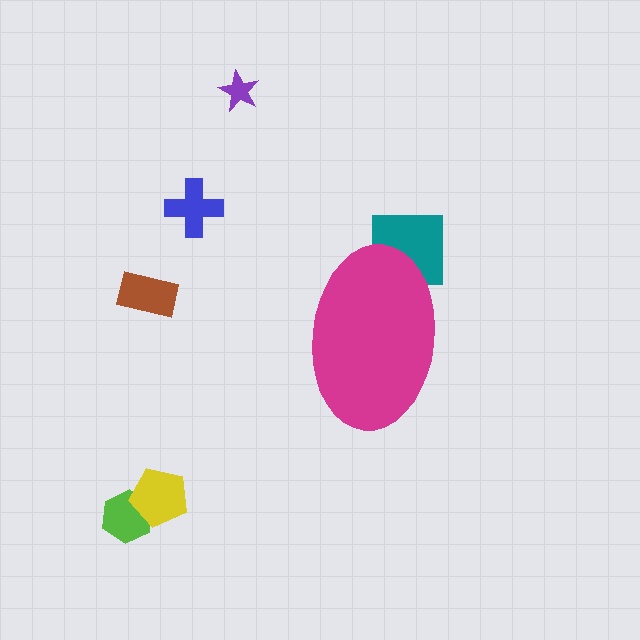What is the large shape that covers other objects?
A magenta ellipse.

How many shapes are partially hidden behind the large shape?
1 shape is partially hidden.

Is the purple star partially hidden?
No, the purple star is fully visible.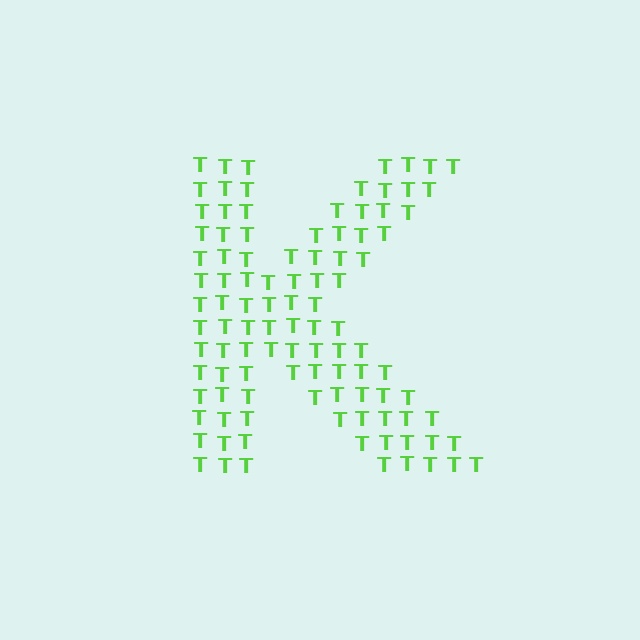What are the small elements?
The small elements are letter T's.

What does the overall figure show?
The overall figure shows the letter K.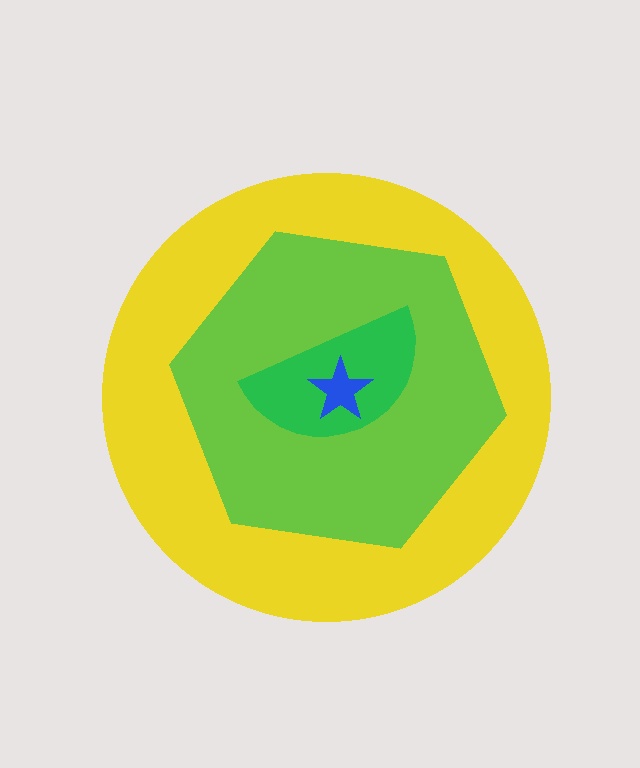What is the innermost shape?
The blue star.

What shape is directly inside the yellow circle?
The lime hexagon.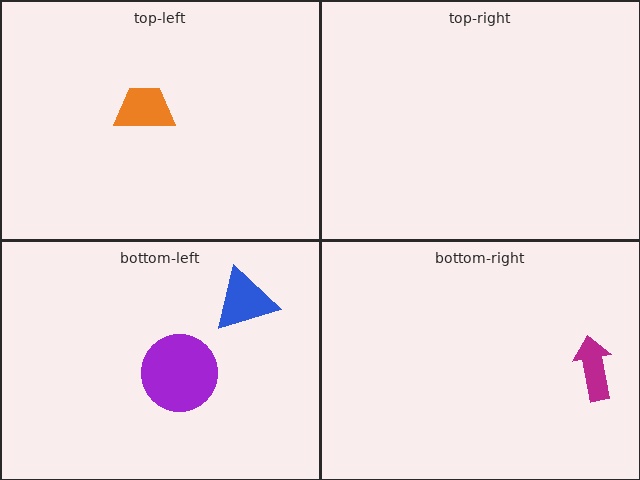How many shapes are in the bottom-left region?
2.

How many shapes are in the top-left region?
1.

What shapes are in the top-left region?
The orange trapezoid.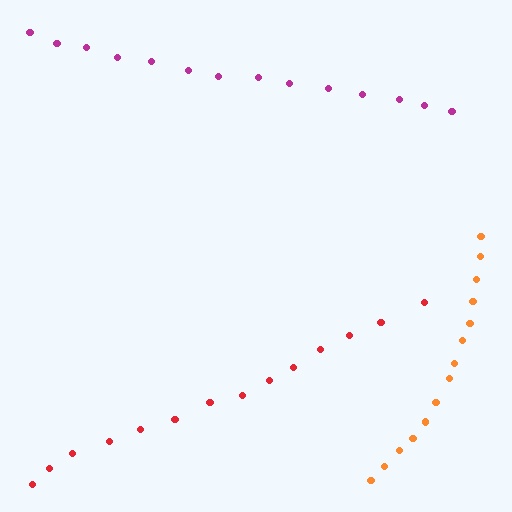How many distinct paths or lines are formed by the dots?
There are 3 distinct paths.